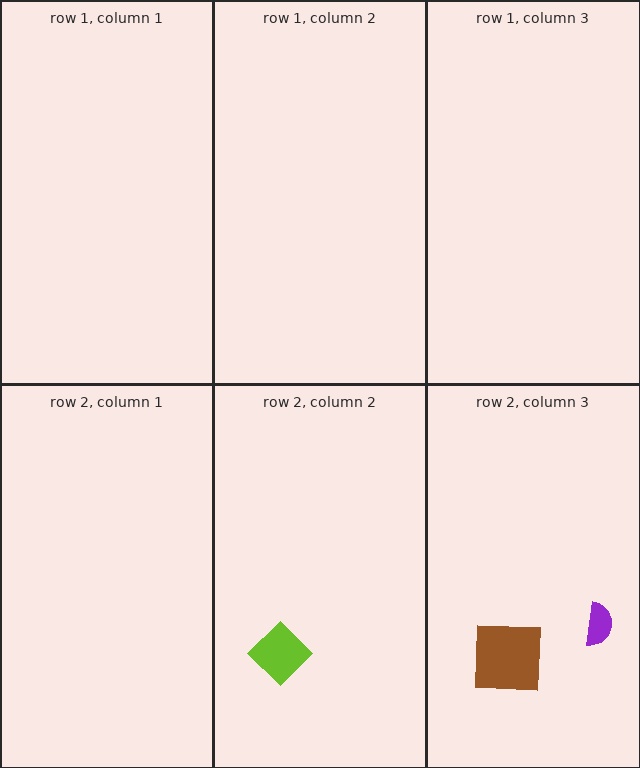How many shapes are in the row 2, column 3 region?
2.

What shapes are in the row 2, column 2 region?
The lime diamond.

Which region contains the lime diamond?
The row 2, column 2 region.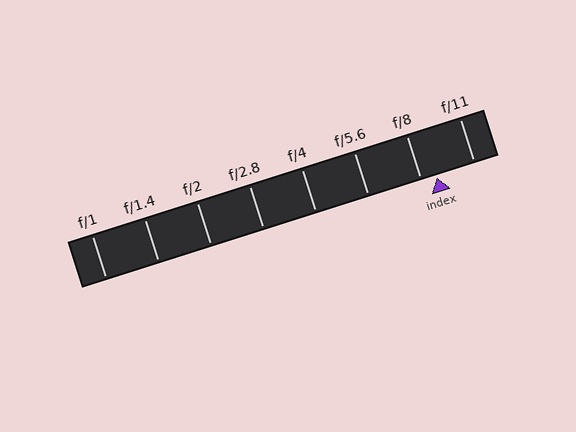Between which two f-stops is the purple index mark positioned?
The index mark is between f/8 and f/11.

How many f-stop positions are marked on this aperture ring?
There are 8 f-stop positions marked.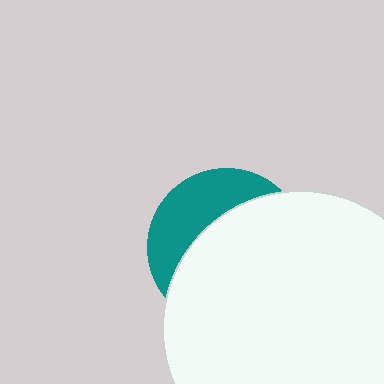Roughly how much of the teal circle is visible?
A small part of it is visible (roughly 34%).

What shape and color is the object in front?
The object in front is a white circle.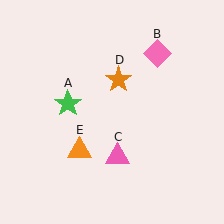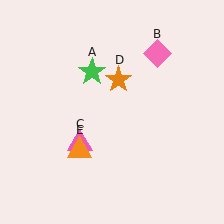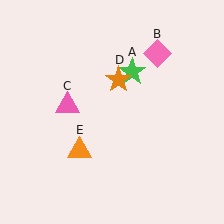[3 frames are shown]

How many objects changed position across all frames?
2 objects changed position: green star (object A), pink triangle (object C).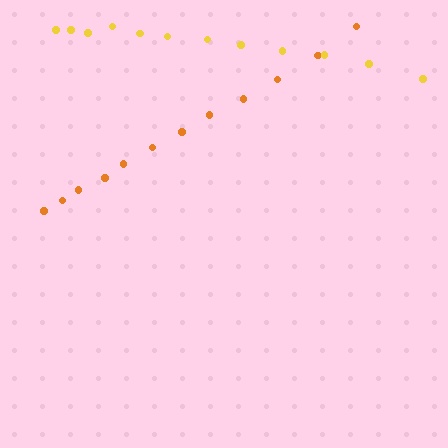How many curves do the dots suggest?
There are 2 distinct paths.